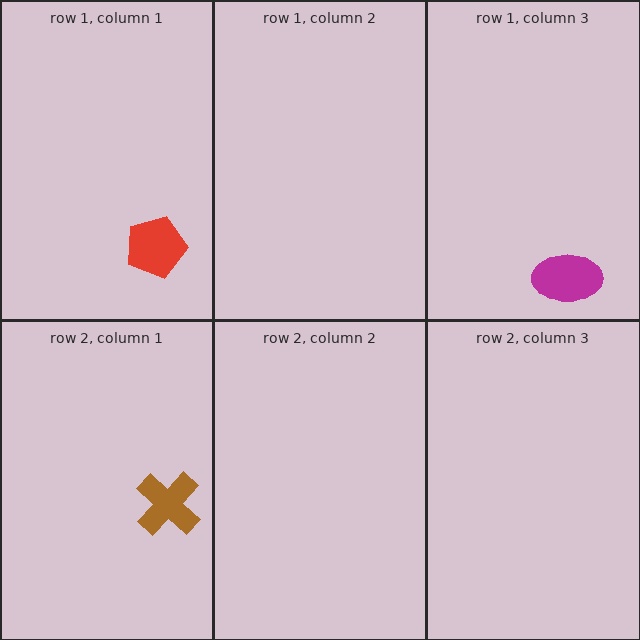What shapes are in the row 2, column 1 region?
The brown cross.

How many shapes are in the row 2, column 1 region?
1.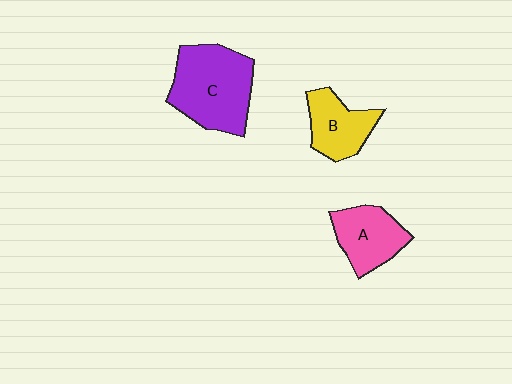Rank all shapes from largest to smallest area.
From largest to smallest: C (purple), A (pink), B (yellow).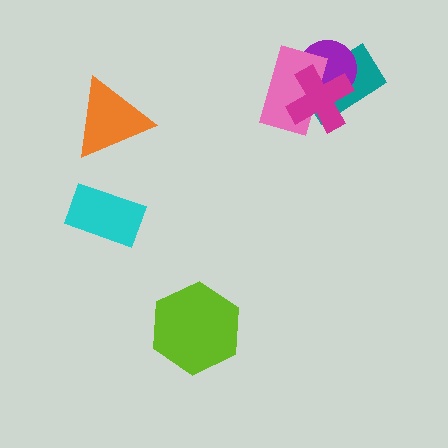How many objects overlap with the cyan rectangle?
0 objects overlap with the cyan rectangle.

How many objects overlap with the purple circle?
3 objects overlap with the purple circle.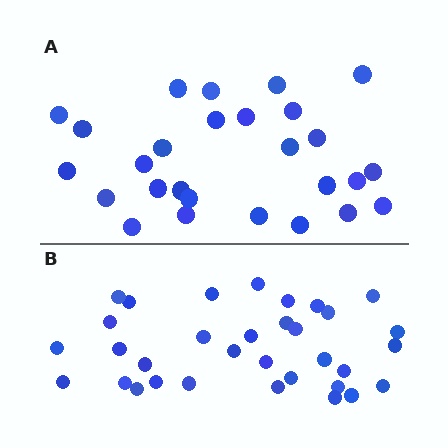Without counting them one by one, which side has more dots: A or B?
Region B (the bottom region) has more dots.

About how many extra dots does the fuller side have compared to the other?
Region B has about 6 more dots than region A.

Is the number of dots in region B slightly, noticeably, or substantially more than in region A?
Region B has only slightly more — the two regions are fairly close. The ratio is roughly 1.2 to 1.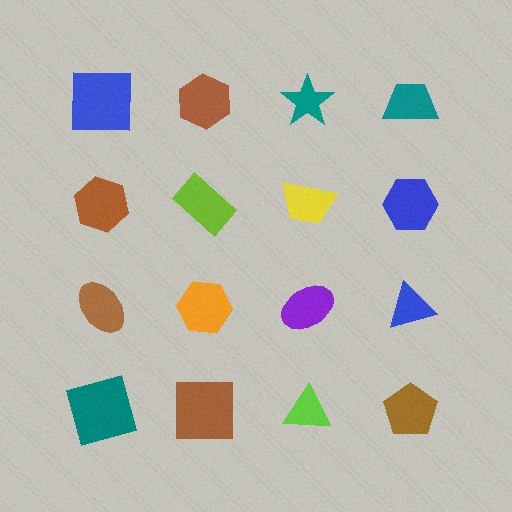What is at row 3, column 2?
An orange hexagon.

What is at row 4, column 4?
A brown pentagon.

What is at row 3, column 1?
A brown ellipse.